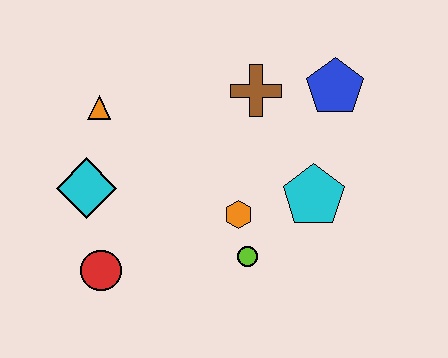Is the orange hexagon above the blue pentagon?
No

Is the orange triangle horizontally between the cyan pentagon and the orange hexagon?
No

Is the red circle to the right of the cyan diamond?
Yes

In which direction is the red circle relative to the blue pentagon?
The red circle is to the left of the blue pentagon.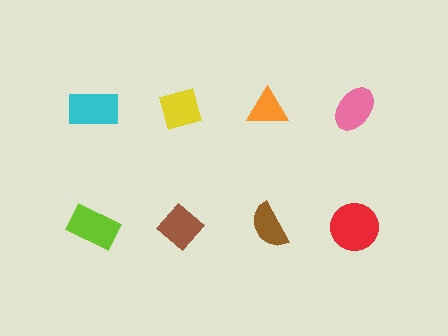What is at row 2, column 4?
A red circle.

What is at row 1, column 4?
A pink ellipse.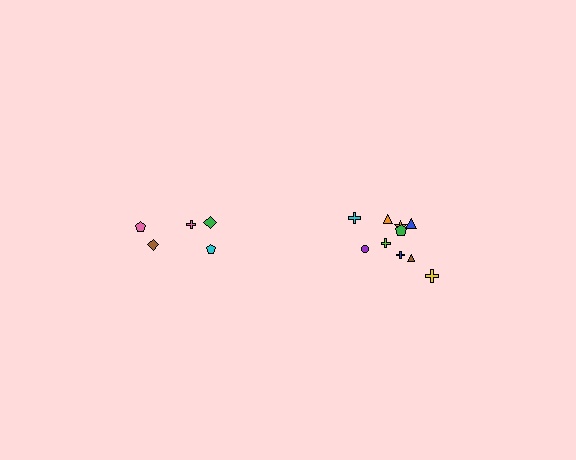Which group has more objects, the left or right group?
The right group.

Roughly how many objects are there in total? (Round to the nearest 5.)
Roughly 15 objects in total.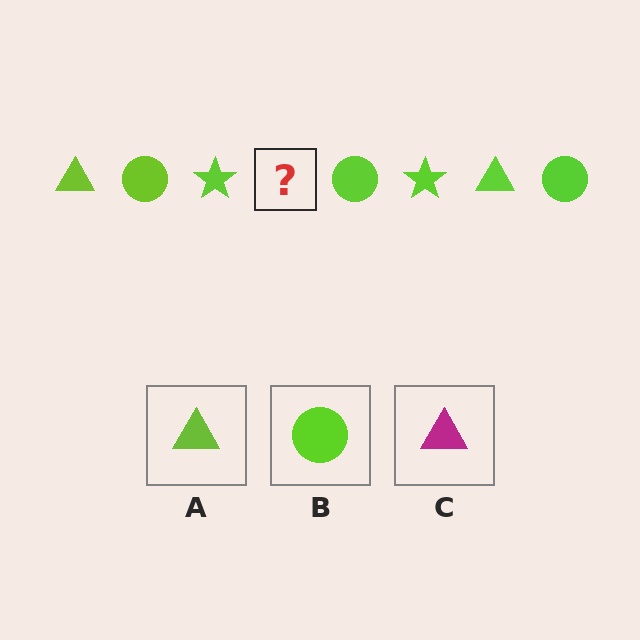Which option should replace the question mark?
Option A.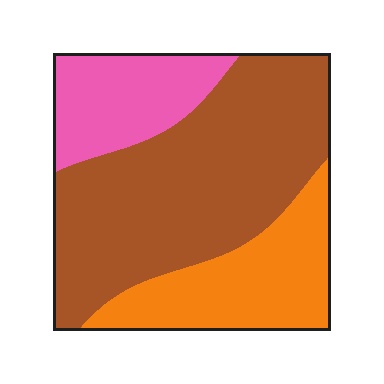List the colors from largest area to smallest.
From largest to smallest: brown, orange, pink.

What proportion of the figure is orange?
Orange takes up between a quarter and a half of the figure.